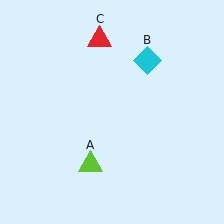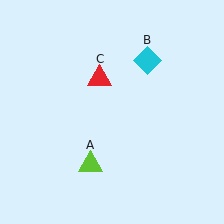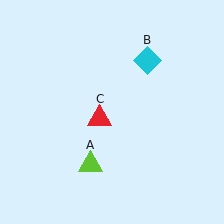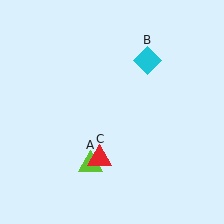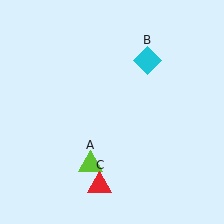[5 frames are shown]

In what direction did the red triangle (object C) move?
The red triangle (object C) moved down.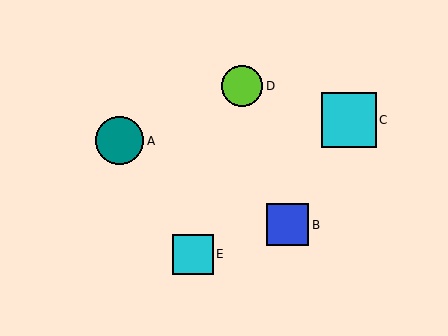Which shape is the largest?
The cyan square (labeled C) is the largest.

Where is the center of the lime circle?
The center of the lime circle is at (242, 86).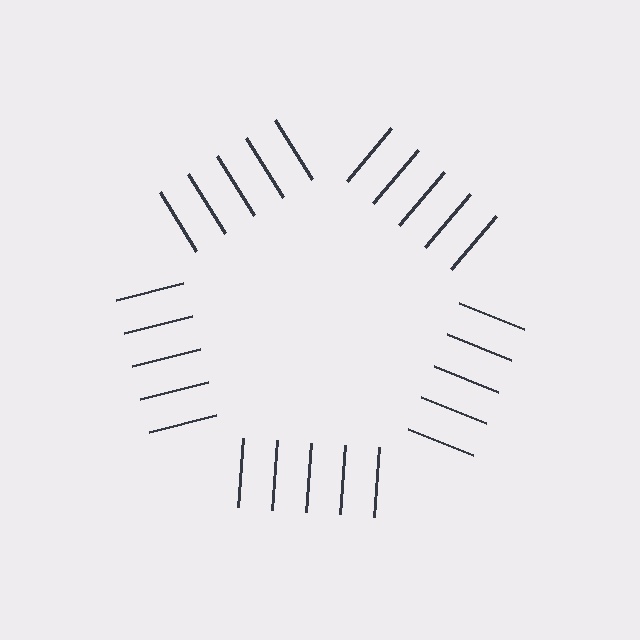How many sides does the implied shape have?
5 sides — the line-ends trace a pentagon.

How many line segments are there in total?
25 — 5 along each of the 5 edges.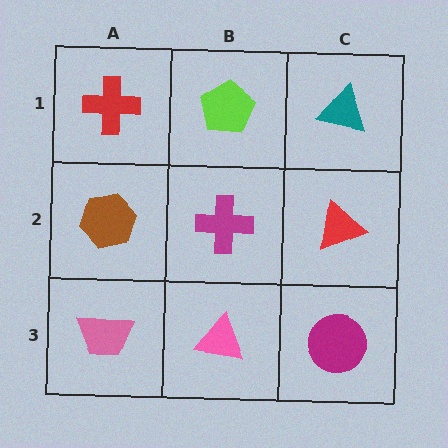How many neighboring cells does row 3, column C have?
2.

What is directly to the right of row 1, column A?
A lime pentagon.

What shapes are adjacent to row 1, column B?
A magenta cross (row 2, column B), a red cross (row 1, column A), a teal triangle (row 1, column C).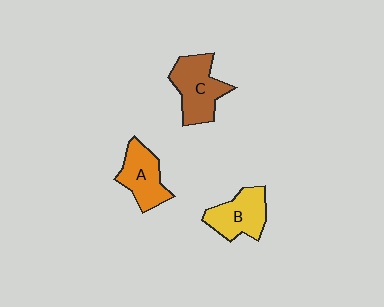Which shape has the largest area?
Shape C (brown).